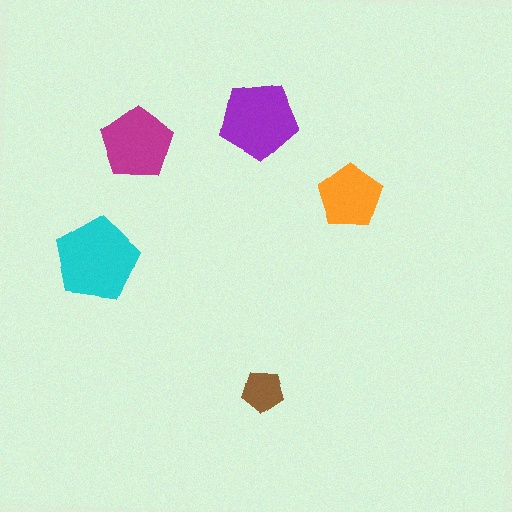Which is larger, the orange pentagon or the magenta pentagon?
The magenta one.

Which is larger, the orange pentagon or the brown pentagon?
The orange one.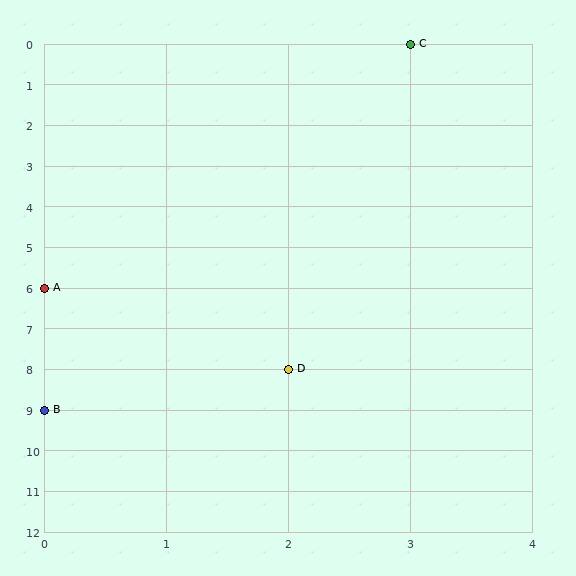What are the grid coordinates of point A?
Point A is at grid coordinates (0, 6).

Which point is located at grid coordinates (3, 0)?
Point C is at (3, 0).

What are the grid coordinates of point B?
Point B is at grid coordinates (0, 9).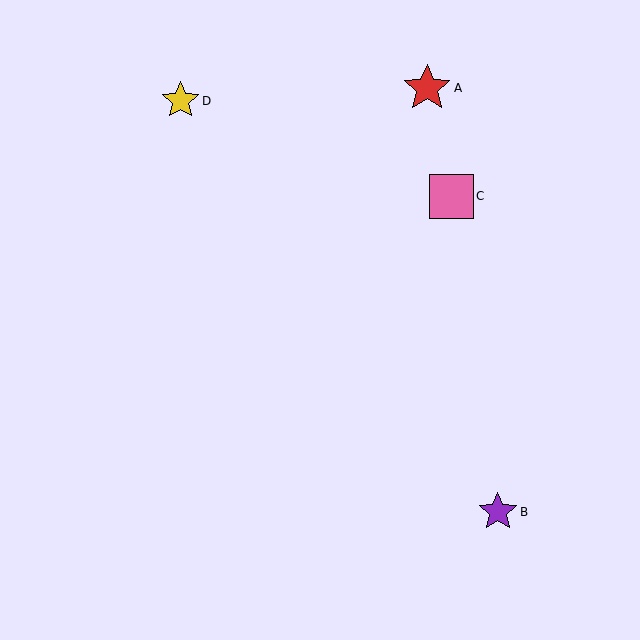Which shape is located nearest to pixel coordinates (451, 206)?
The pink square (labeled C) at (452, 196) is nearest to that location.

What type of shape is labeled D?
Shape D is a yellow star.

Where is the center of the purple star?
The center of the purple star is at (498, 512).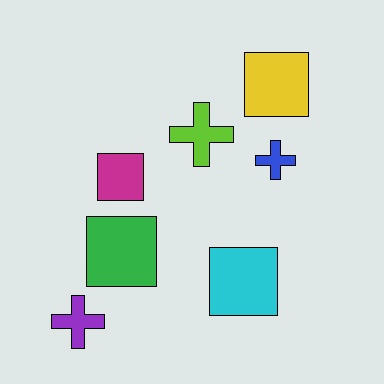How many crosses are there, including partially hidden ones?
There are 3 crosses.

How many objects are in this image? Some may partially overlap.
There are 7 objects.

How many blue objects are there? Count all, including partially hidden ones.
There is 1 blue object.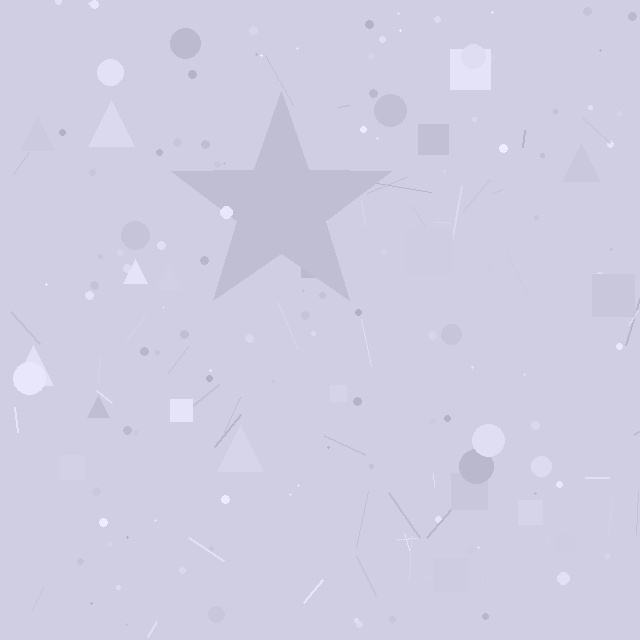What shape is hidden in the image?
A star is hidden in the image.